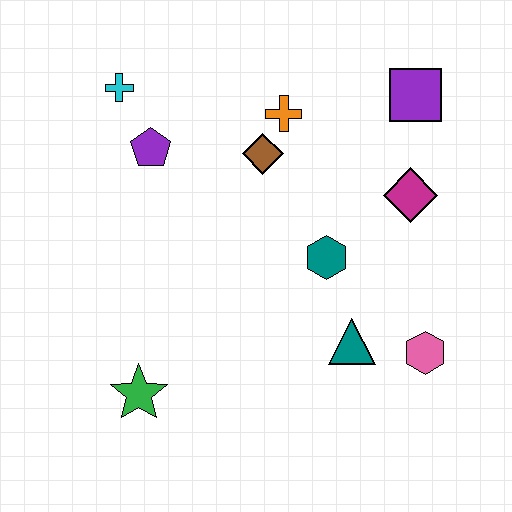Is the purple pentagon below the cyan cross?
Yes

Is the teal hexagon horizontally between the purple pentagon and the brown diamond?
No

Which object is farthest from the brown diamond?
The green star is farthest from the brown diamond.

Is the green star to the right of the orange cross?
No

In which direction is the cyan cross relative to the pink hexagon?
The cyan cross is to the left of the pink hexagon.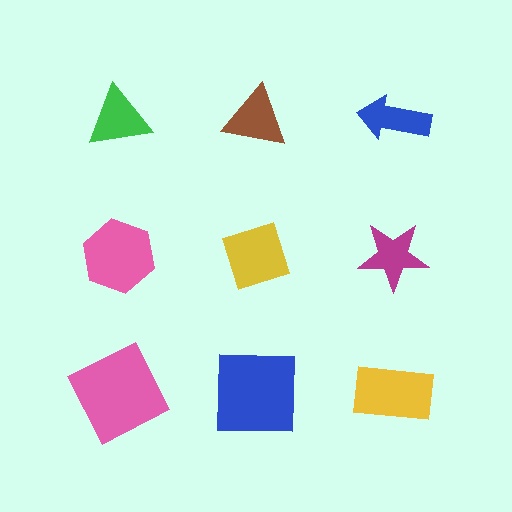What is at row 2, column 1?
A pink hexagon.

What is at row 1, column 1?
A green triangle.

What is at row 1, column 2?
A brown triangle.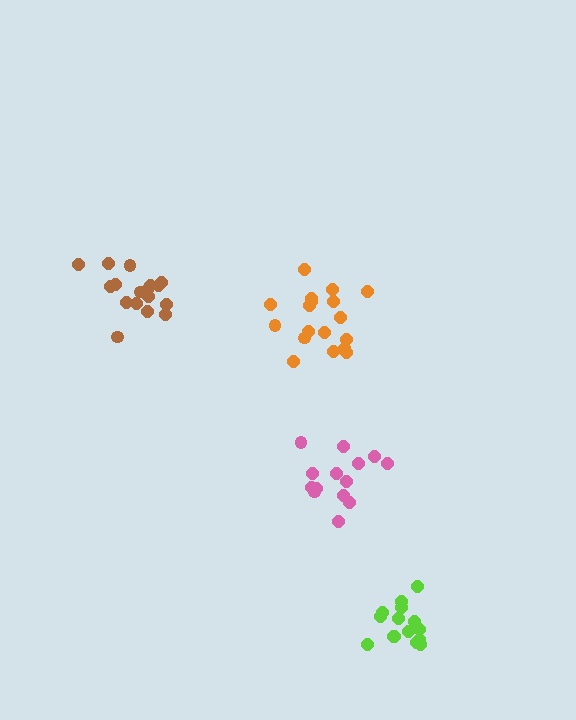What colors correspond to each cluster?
The clusters are colored: brown, lime, pink, orange.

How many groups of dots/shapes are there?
There are 4 groups.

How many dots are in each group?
Group 1: 17 dots, Group 2: 15 dots, Group 3: 14 dots, Group 4: 18 dots (64 total).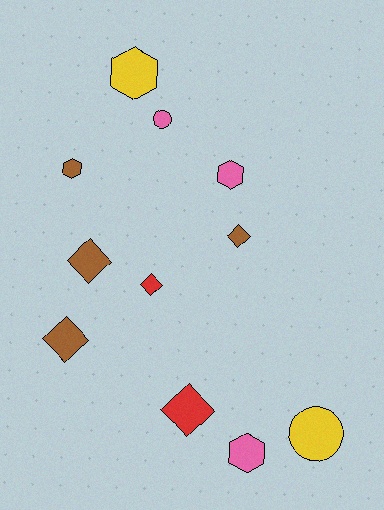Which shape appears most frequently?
Diamond, with 5 objects.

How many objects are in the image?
There are 11 objects.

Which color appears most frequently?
Brown, with 4 objects.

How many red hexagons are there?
There are no red hexagons.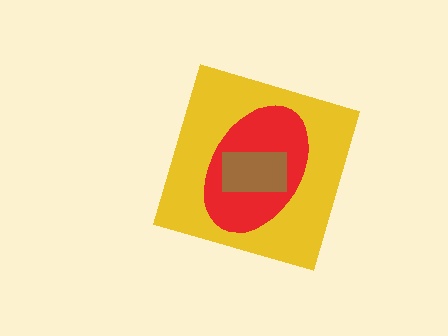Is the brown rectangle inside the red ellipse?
Yes.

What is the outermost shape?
The yellow diamond.